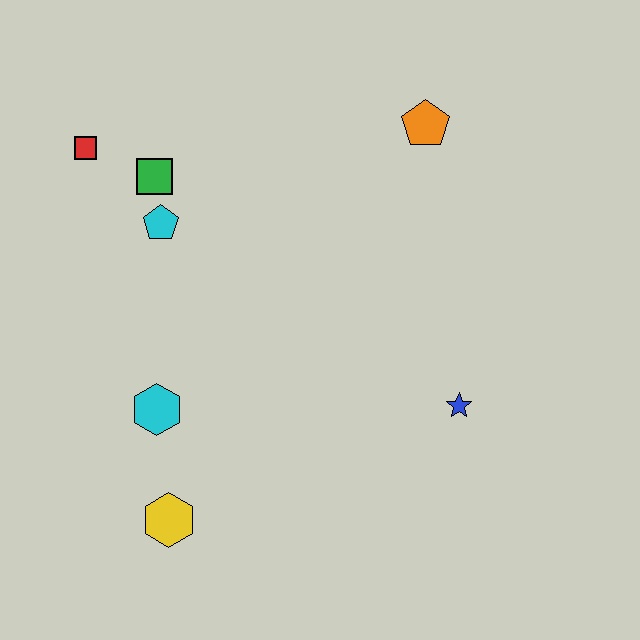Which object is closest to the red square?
The green square is closest to the red square.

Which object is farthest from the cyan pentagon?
The blue star is farthest from the cyan pentagon.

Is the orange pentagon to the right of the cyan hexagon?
Yes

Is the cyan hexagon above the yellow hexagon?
Yes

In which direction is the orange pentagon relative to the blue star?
The orange pentagon is above the blue star.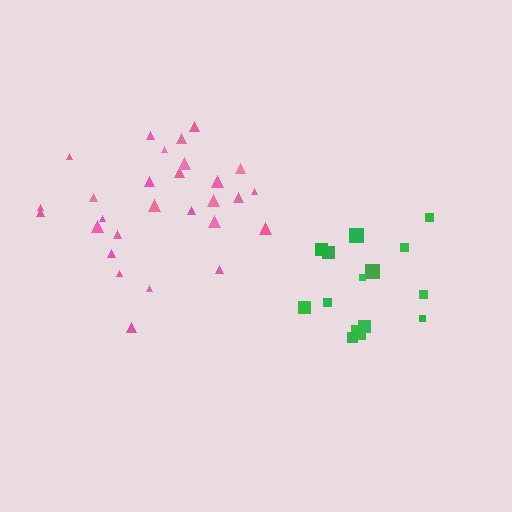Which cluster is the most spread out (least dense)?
Green.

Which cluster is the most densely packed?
Pink.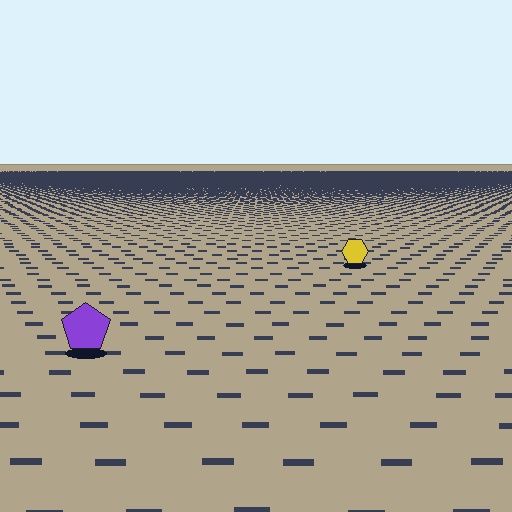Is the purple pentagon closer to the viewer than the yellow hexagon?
Yes. The purple pentagon is closer — you can tell from the texture gradient: the ground texture is coarser near it.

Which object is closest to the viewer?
The purple pentagon is closest. The texture marks near it are larger and more spread out.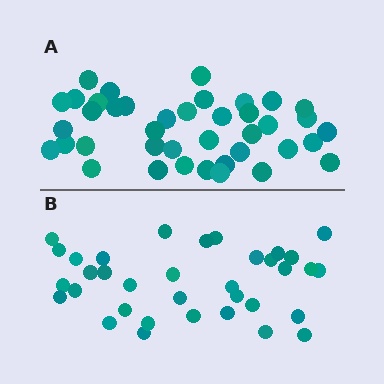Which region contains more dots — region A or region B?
Region A (the top region) has more dots.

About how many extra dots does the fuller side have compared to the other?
Region A has about 5 more dots than region B.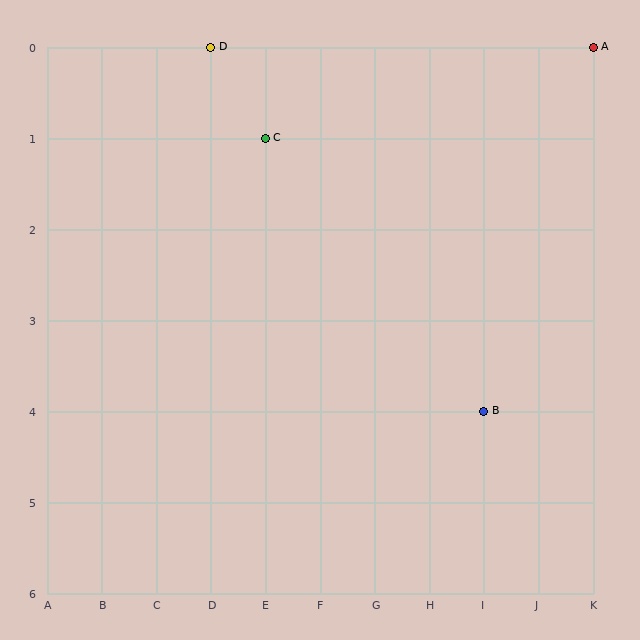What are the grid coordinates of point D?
Point D is at grid coordinates (D, 0).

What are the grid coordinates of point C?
Point C is at grid coordinates (E, 1).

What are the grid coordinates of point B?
Point B is at grid coordinates (I, 4).